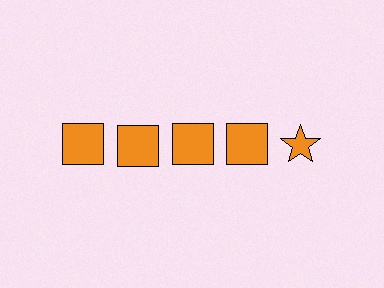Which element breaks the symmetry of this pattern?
The orange star in the top row, rightmost column breaks the symmetry. All other shapes are orange squares.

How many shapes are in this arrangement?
There are 5 shapes arranged in a grid pattern.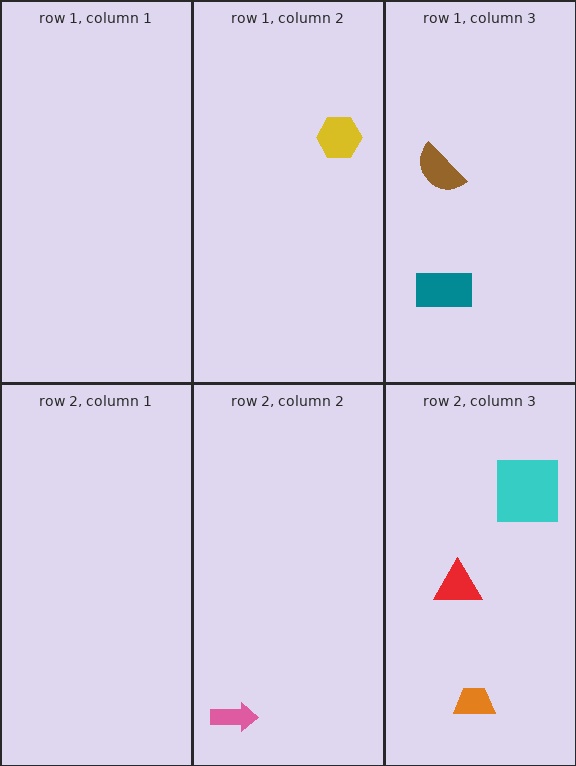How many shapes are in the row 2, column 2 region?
1.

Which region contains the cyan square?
The row 2, column 3 region.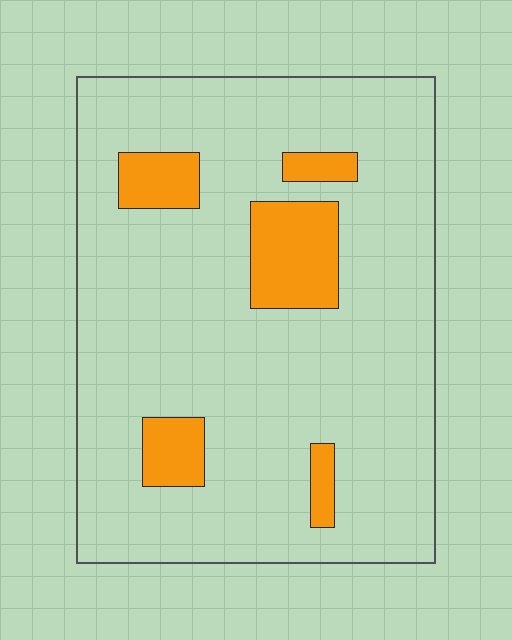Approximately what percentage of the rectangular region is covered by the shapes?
Approximately 15%.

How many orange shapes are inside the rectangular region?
5.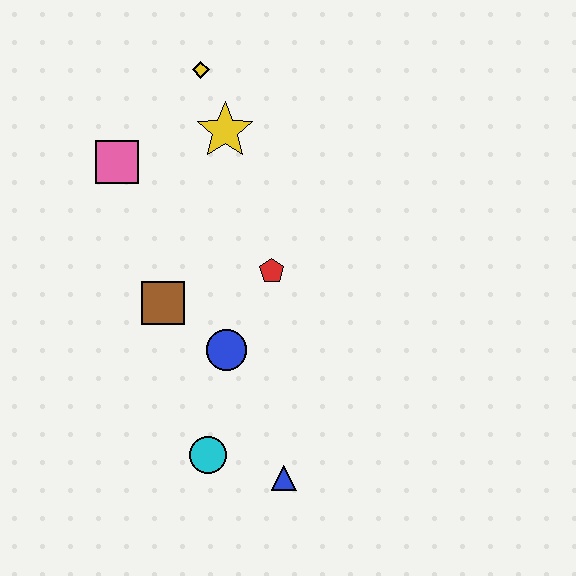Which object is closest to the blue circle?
The brown square is closest to the blue circle.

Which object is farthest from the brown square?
The yellow diamond is farthest from the brown square.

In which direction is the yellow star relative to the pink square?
The yellow star is to the right of the pink square.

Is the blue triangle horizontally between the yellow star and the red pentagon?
No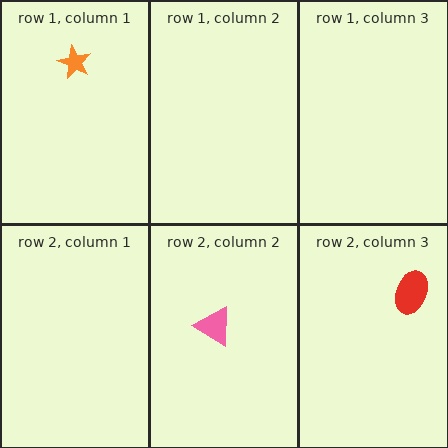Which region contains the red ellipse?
The row 2, column 3 region.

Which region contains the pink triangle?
The row 2, column 2 region.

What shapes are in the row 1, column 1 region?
The orange star.